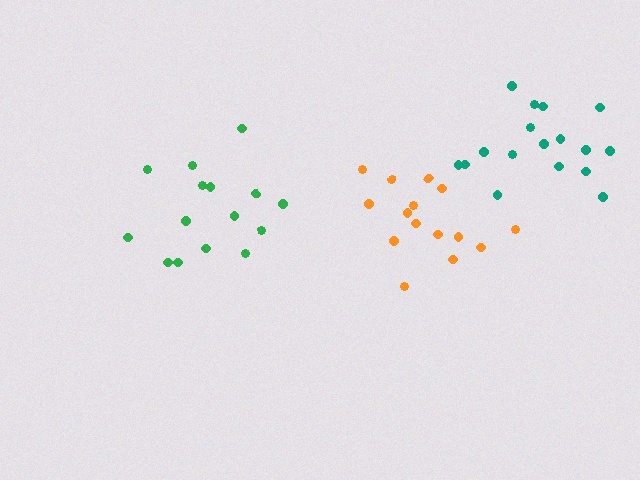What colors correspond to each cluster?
The clusters are colored: orange, green, teal.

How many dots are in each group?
Group 1: 15 dots, Group 2: 15 dots, Group 3: 17 dots (47 total).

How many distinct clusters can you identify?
There are 3 distinct clusters.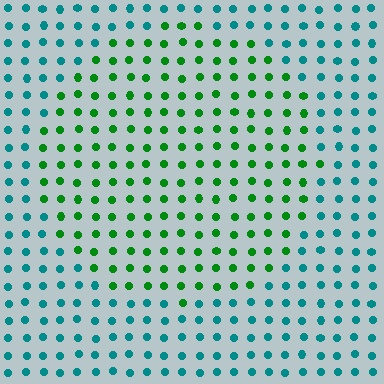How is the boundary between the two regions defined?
The boundary is defined purely by a slight shift in hue (about 53 degrees). Spacing, size, and orientation are identical on both sides.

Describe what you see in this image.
The image is filled with small teal elements in a uniform arrangement. A circle-shaped region is visible where the elements are tinted to a slightly different hue, forming a subtle color boundary.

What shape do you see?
I see a circle.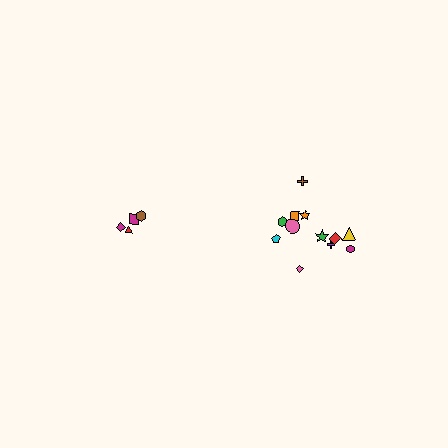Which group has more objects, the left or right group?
The right group.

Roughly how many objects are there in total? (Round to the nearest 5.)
Roughly 15 objects in total.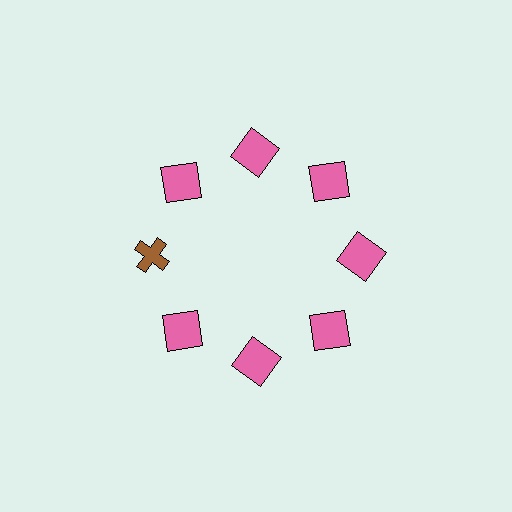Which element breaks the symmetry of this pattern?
The brown cross at roughly the 9 o'clock position breaks the symmetry. All other shapes are pink squares.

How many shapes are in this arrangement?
There are 8 shapes arranged in a ring pattern.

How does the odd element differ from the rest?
It differs in both color (brown instead of pink) and shape (cross instead of square).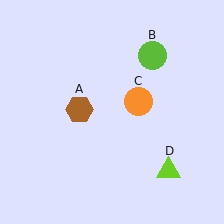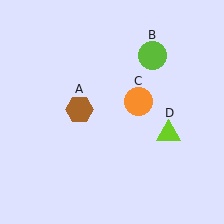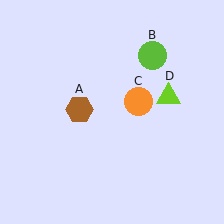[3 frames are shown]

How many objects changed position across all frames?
1 object changed position: lime triangle (object D).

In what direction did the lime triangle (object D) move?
The lime triangle (object D) moved up.